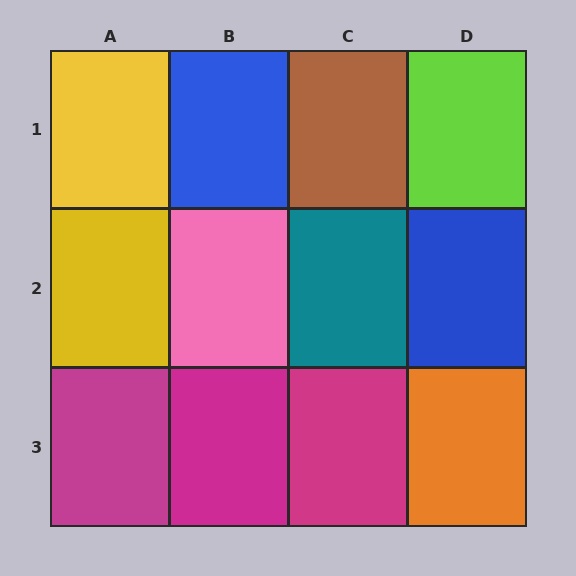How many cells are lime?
1 cell is lime.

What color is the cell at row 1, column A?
Yellow.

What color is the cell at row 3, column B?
Magenta.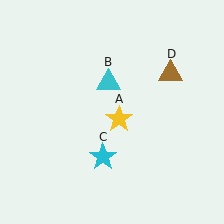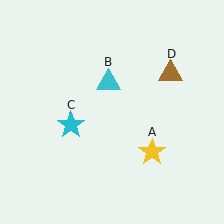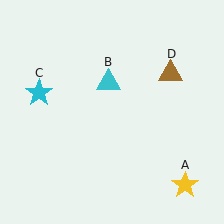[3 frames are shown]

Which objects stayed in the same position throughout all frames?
Cyan triangle (object B) and brown triangle (object D) remained stationary.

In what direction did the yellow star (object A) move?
The yellow star (object A) moved down and to the right.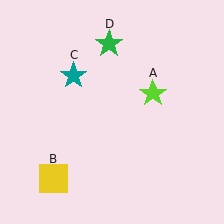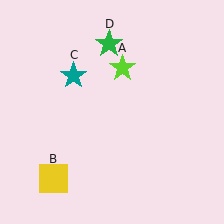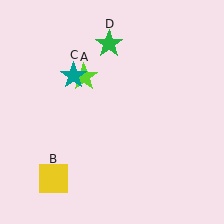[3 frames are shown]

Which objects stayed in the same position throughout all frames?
Yellow square (object B) and teal star (object C) and green star (object D) remained stationary.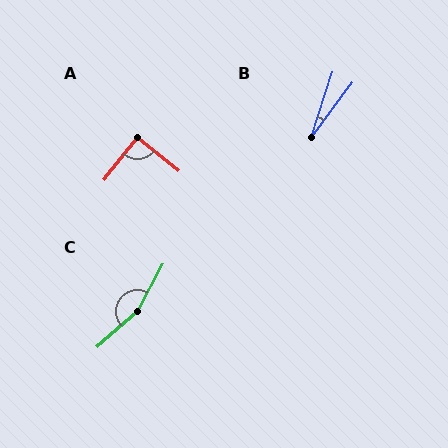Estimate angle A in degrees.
Approximately 90 degrees.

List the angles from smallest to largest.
B (18°), A (90°), C (159°).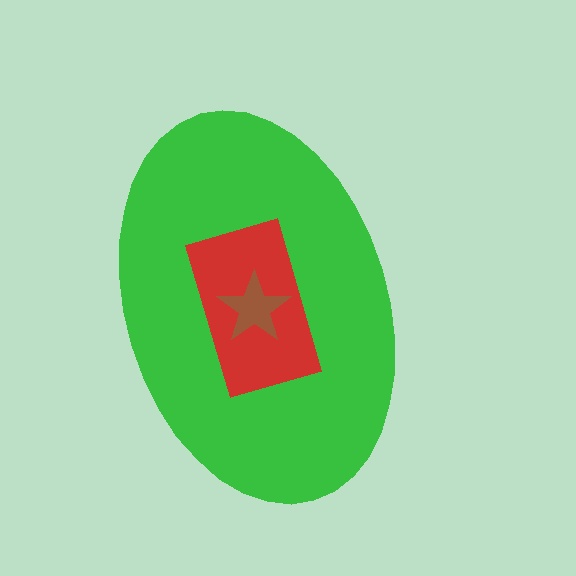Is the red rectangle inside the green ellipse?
Yes.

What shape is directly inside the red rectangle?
The brown star.